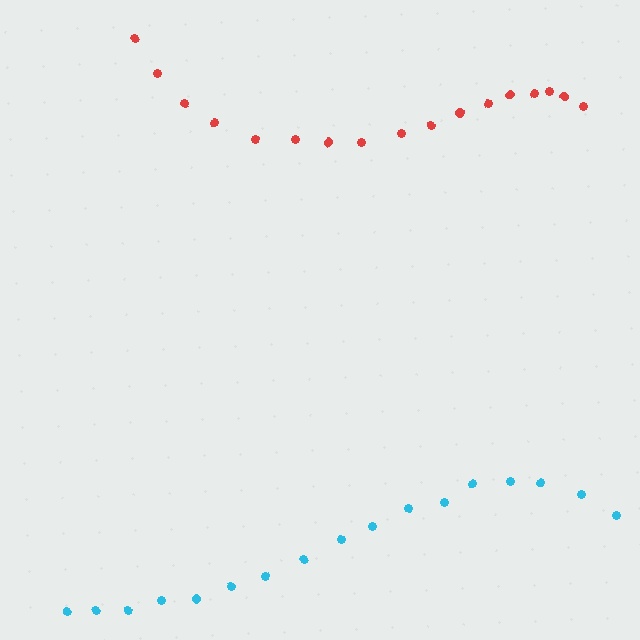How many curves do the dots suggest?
There are 2 distinct paths.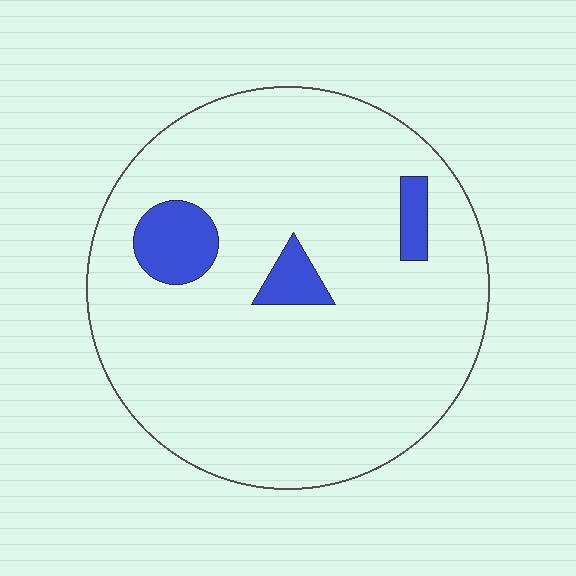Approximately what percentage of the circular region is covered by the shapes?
Approximately 10%.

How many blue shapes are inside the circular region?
3.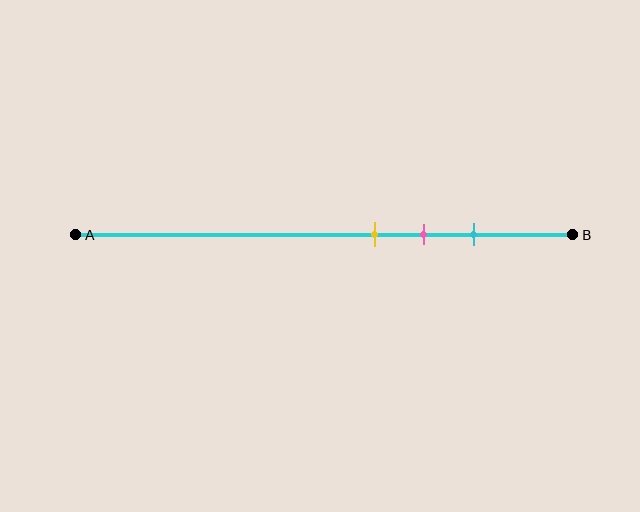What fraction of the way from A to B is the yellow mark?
The yellow mark is approximately 60% (0.6) of the way from A to B.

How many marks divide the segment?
There are 3 marks dividing the segment.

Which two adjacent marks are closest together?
The yellow and pink marks are the closest adjacent pair.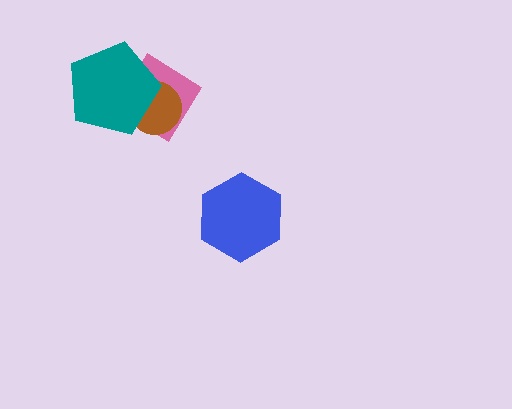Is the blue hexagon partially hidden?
No, no other shape covers it.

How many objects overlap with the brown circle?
2 objects overlap with the brown circle.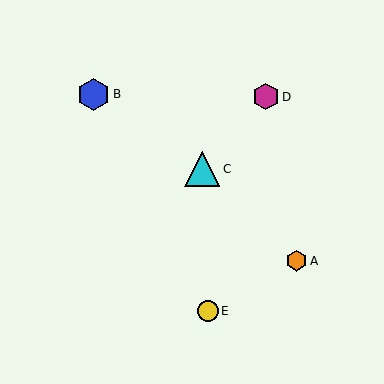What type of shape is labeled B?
Shape B is a blue hexagon.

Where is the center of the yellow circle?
The center of the yellow circle is at (208, 311).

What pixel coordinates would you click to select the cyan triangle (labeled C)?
Click at (202, 169) to select the cyan triangle C.